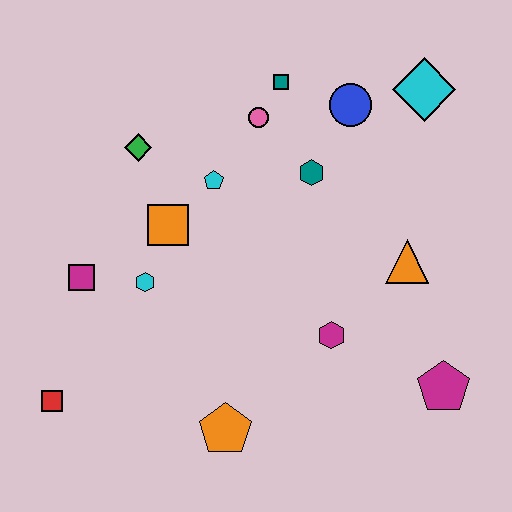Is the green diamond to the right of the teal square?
No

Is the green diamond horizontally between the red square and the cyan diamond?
Yes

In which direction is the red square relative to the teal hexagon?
The red square is to the left of the teal hexagon.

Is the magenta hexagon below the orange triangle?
Yes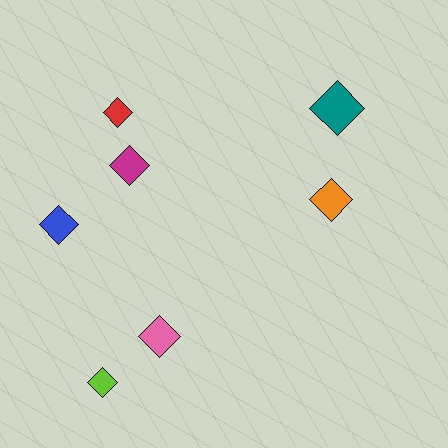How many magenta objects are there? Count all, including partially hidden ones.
There is 1 magenta object.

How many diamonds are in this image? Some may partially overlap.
There are 7 diamonds.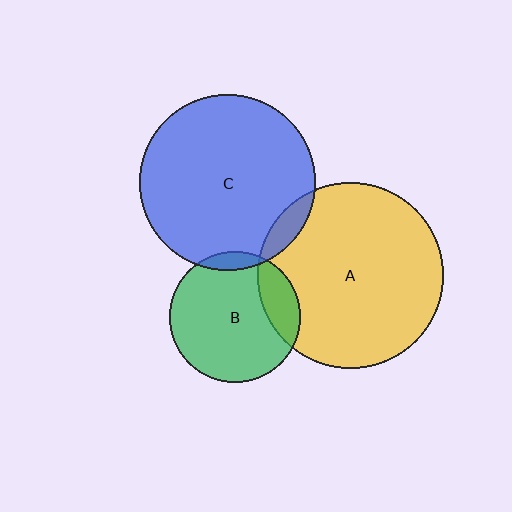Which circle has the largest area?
Circle A (yellow).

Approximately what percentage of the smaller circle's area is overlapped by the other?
Approximately 5%.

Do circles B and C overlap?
Yes.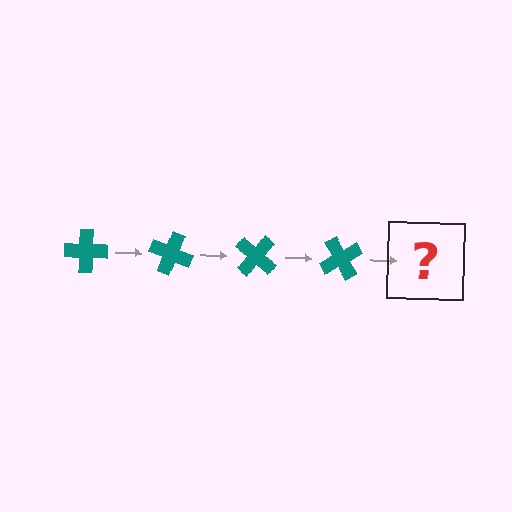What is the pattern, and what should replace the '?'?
The pattern is that the cross rotates 20 degrees each step. The '?' should be a teal cross rotated 80 degrees.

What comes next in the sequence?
The next element should be a teal cross rotated 80 degrees.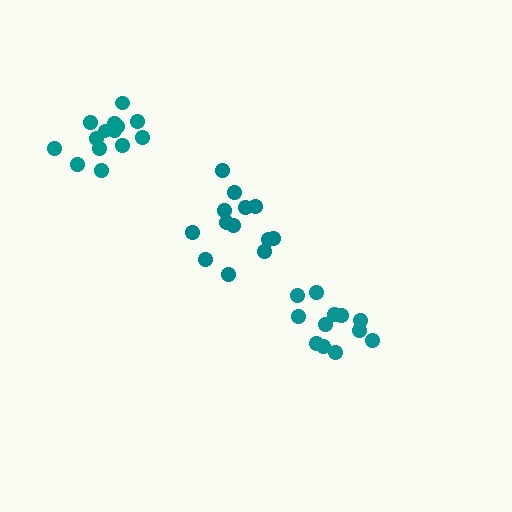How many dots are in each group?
Group 1: 13 dots, Group 2: 12 dots, Group 3: 14 dots (39 total).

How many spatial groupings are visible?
There are 3 spatial groupings.